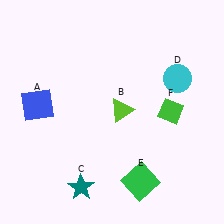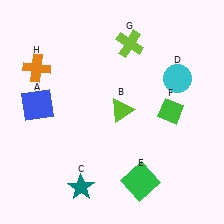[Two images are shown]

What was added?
A lime cross (G), an orange cross (H) were added in Image 2.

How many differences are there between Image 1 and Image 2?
There are 2 differences between the two images.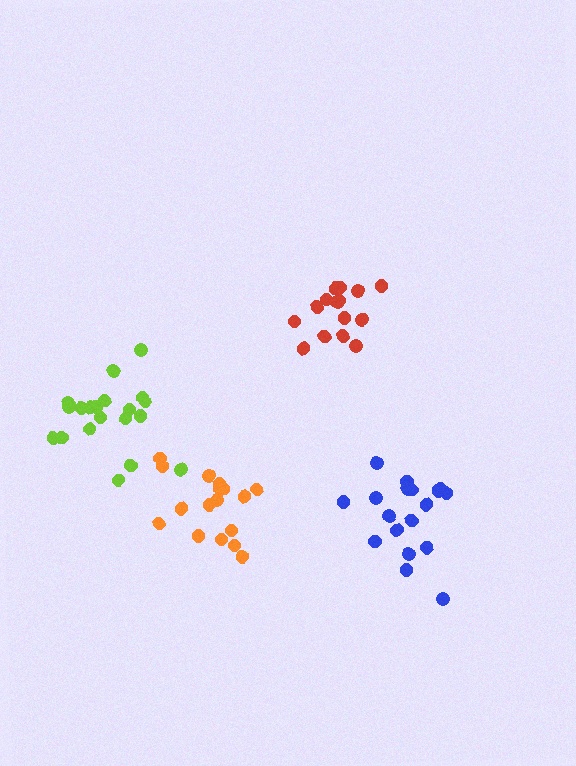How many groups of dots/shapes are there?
There are 4 groups.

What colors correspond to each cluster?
The clusters are colored: red, lime, orange, blue.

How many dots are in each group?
Group 1: 15 dots, Group 2: 20 dots, Group 3: 17 dots, Group 4: 18 dots (70 total).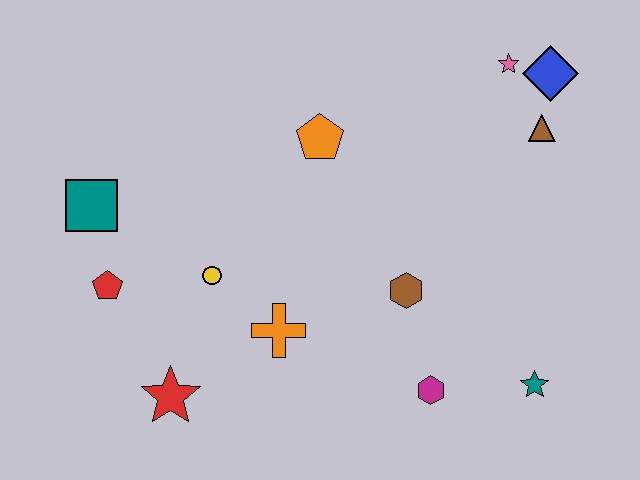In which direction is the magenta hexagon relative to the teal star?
The magenta hexagon is to the left of the teal star.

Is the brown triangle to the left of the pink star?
No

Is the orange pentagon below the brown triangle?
Yes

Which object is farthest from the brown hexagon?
The teal square is farthest from the brown hexagon.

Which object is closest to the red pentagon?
The teal square is closest to the red pentagon.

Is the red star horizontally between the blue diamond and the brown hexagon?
No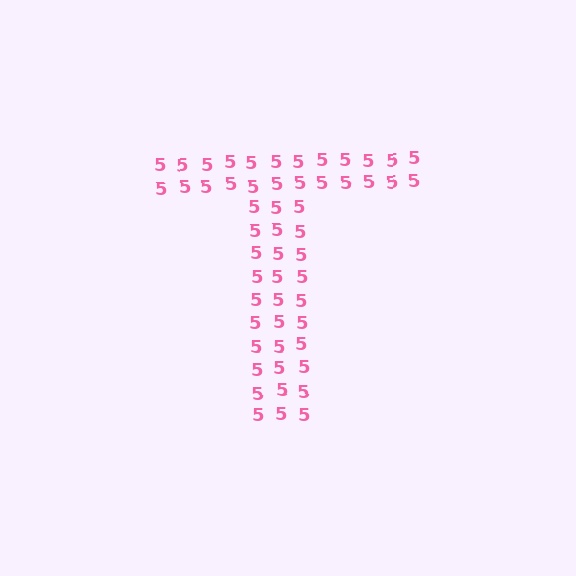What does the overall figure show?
The overall figure shows the letter T.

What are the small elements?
The small elements are digit 5's.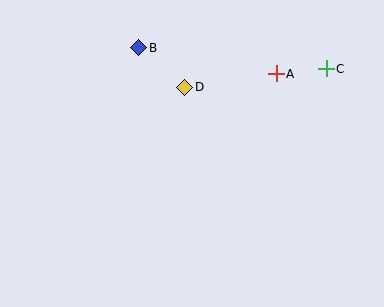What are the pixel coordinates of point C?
Point C is at (326, 69).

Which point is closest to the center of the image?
Point D at (185, 87) is closest to the center.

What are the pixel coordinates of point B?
Point B is at (139, 48).